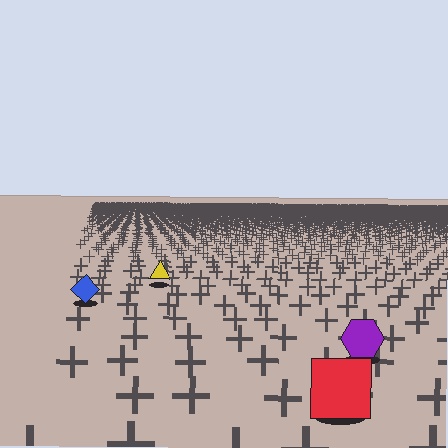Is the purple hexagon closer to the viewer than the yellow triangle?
Yes. The purple hexagon is closer — you can tell from the texture gradient: the ground texture is coarser near it.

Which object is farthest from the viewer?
The yellow triangle is farthest from the viewer. It appears smaller and the ground texture around it is denser.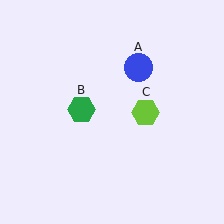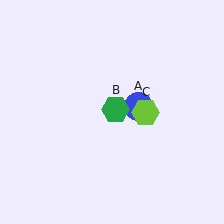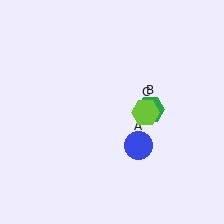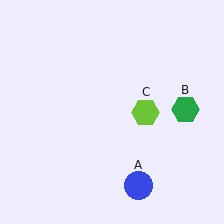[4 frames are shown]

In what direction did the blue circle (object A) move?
The blue circle (object A) moved down.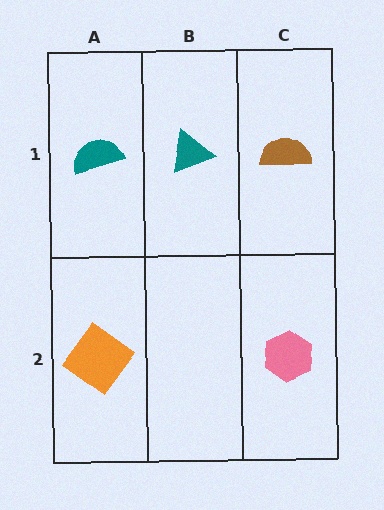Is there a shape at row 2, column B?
No, that cell is empty.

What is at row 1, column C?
A brown semicircle.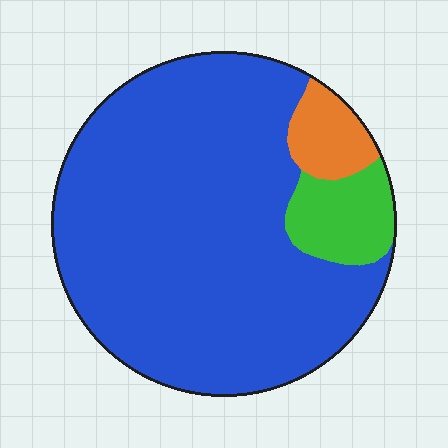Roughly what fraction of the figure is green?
Green takes up less than a sixth of the figure.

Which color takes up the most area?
Blue, at roughly 85%.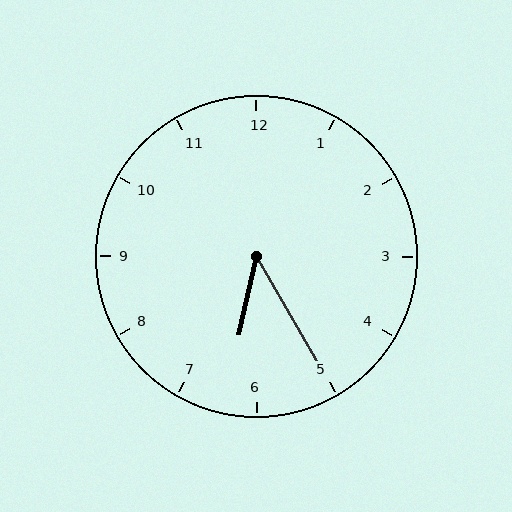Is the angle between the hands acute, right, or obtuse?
It is acute.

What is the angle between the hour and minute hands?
Approximately 42 degrees.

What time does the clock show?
6:25.